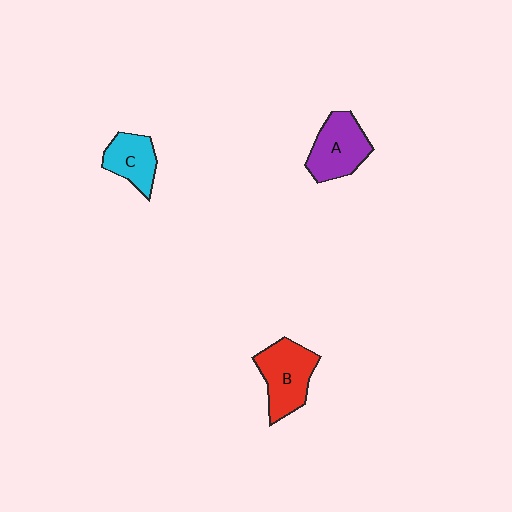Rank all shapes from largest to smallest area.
From largest to smallest: B (red), A (purple), C (cyan).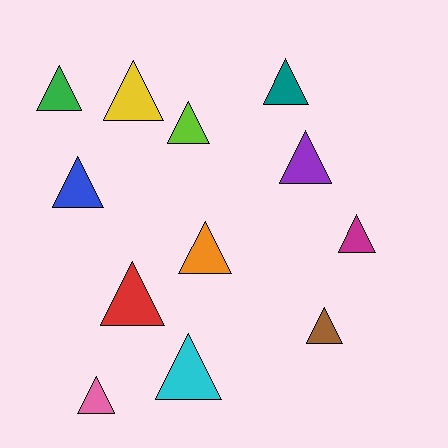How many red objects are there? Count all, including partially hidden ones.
There is 1 red object.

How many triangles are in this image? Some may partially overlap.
There are 12 triangles.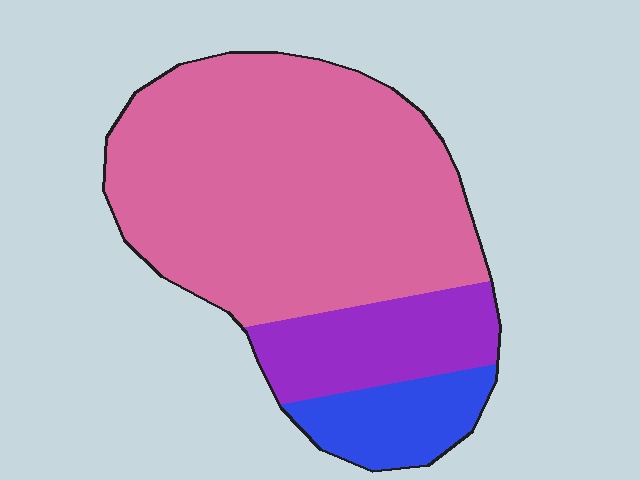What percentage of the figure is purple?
Purple takes up between a sixth and a third of the figure.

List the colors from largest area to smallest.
From largest to smallest: pink, purple, blue.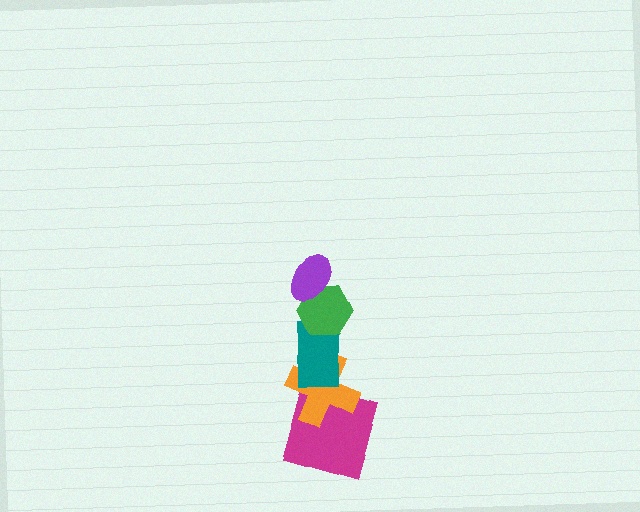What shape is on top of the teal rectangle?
The green hexagon is on top of the teal rectangle.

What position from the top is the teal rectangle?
The teal rectangle is 3rd from the top.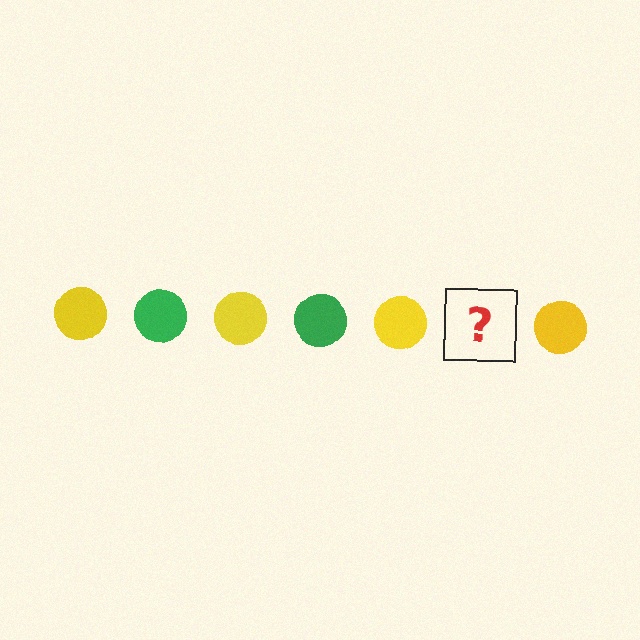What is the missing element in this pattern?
The missing element is a green circle.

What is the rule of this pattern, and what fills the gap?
The rule is that the pattern cycles through yellow, green circles. The gap should be filled with a green circle.